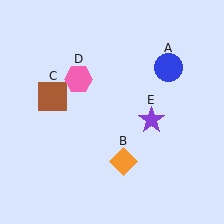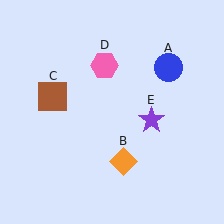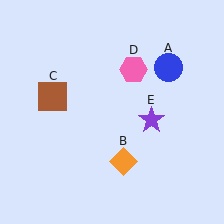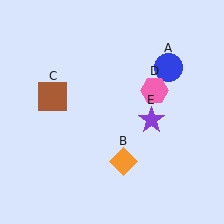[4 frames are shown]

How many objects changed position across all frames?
1 object changed position: pink hexagon (object D).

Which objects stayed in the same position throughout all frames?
Blue circle (object A) and orange diamond (object B) and brown square (object C) and purple star (object E) remained stationary.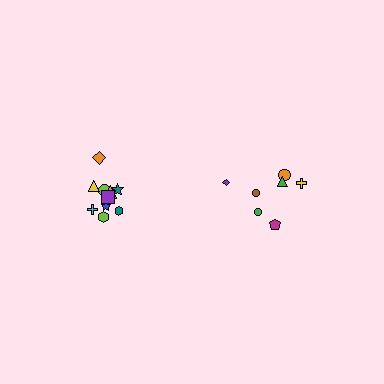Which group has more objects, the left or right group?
The left group.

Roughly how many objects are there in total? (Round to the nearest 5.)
Roughly 15 objects in total.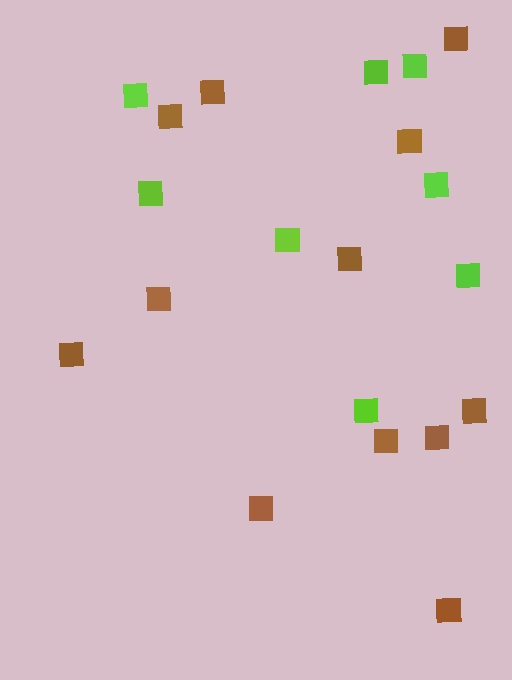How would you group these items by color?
There are 2 groups: one group of brown squares (12) and one group of lime squares (8).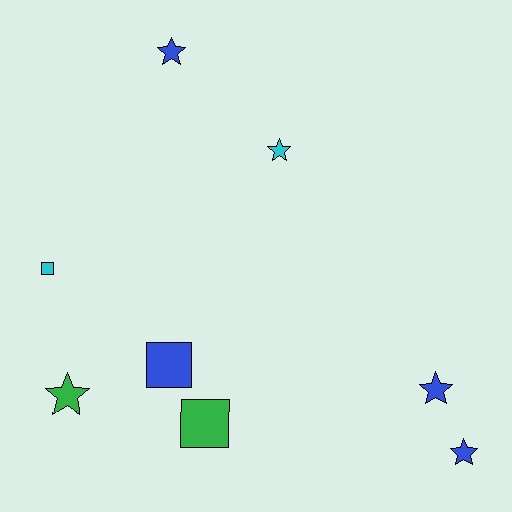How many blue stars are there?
There are 3 blue stars.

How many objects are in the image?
There are 8 objects.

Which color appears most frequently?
Blue, with 4 objects.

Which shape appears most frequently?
Star, with 5 objects.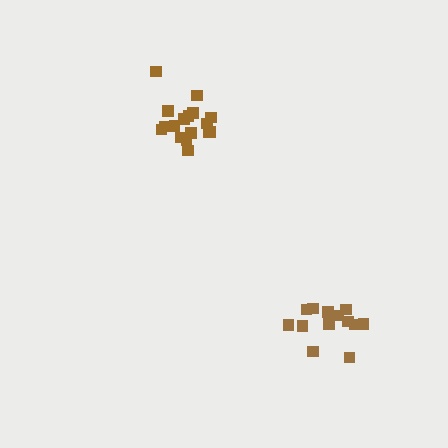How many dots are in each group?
Group 1: 17 dots, Group 2: 14 dots (31 total).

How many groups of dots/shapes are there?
There are 2 groups.